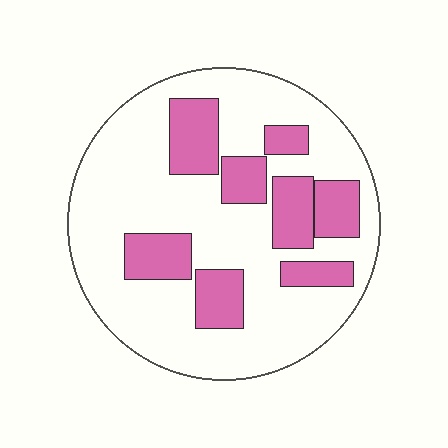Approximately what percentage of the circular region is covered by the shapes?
Approximately 25%.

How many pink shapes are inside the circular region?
8.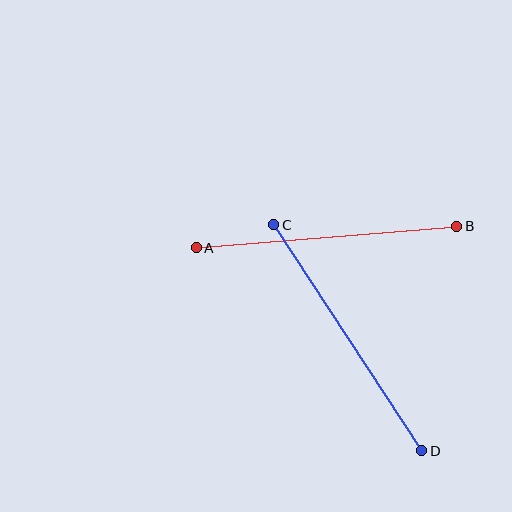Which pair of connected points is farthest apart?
Points C and D are farthest apart.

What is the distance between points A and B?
The distance is approximately 262 pixels.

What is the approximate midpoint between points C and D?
The midpoint is at approximately (348, 338) pixels.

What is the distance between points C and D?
The distance is approximately 270 pixels.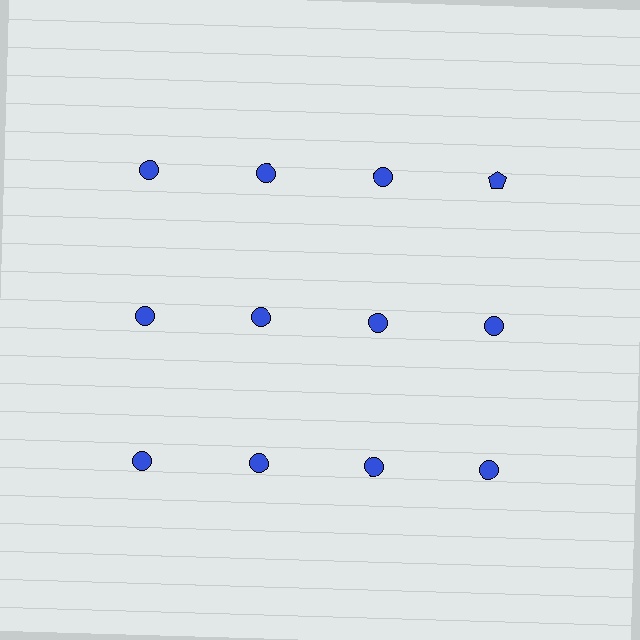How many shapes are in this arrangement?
There are 12 shapes arranged in a grid pattern.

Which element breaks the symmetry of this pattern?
The blue pentagon in the top row, second from right column breaks the symmetry. All other shapes are blue circles.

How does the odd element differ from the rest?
It has a different shape: pentagon instead of circle.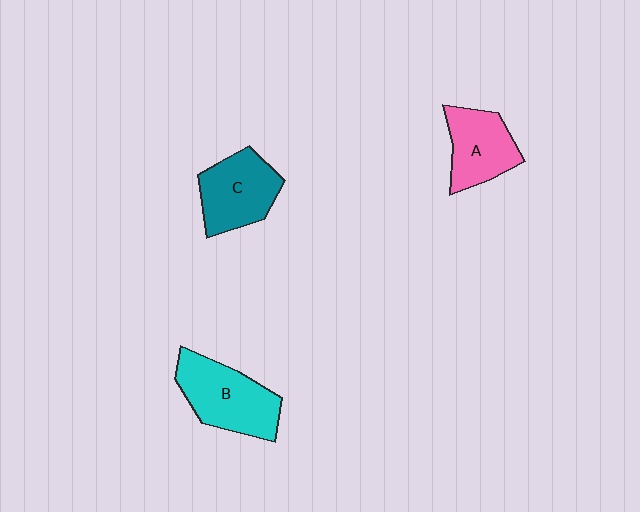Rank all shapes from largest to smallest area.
From largest to smallest: B (cyan), C (teal), A (pink).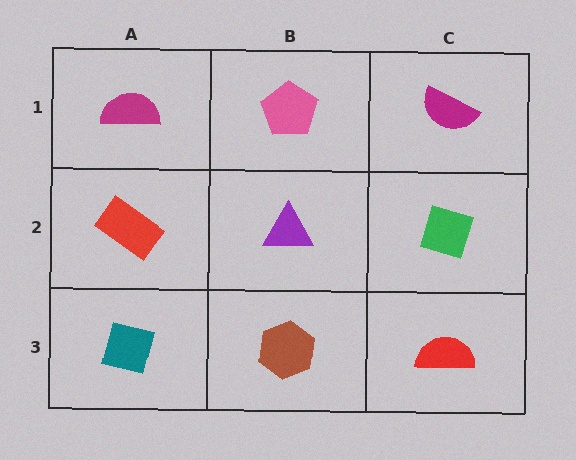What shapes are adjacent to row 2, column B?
A pink pentagon (row 1, column B), a brown hexagon (row 3, column B), a red rectangle (row 2, column A), a green diamond (row 2, column C).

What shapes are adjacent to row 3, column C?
A green diamond (row 2, column C), a brown hexagon (row 3, column B).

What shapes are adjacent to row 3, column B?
A purple triangle (row 2, column B), a teal square (row 3, column A), a red semicircle (row 3, column C).